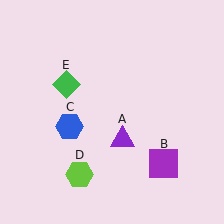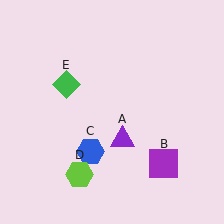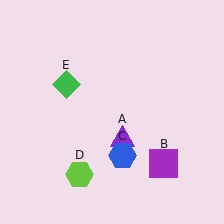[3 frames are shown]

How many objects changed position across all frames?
1 object changed position: blue hexagon (object C).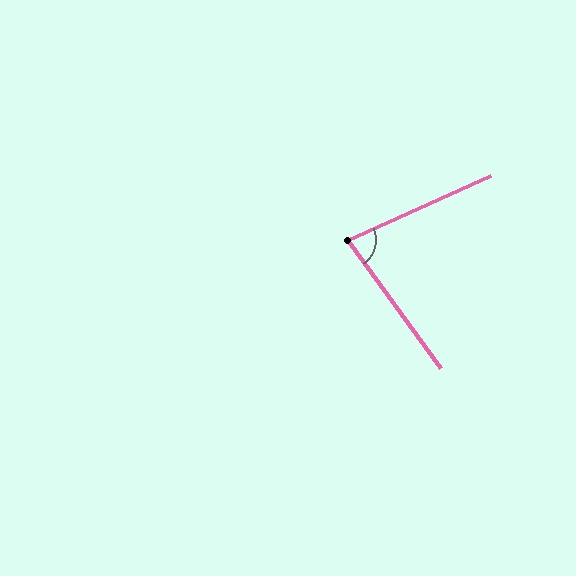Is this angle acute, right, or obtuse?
It is acute.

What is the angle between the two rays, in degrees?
Approximately 78 degrees.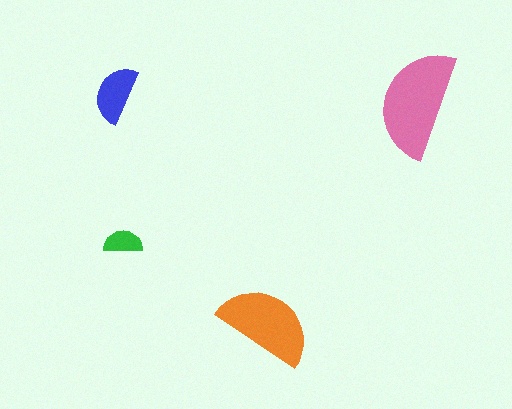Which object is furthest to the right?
The pink semicircle is rightmost.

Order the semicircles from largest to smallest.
the pink one, the orange one, the blue one, the green one.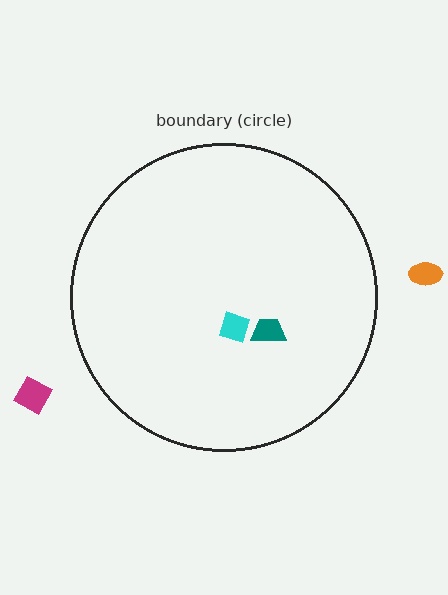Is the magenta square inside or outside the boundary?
Outside.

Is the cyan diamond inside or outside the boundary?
Inside.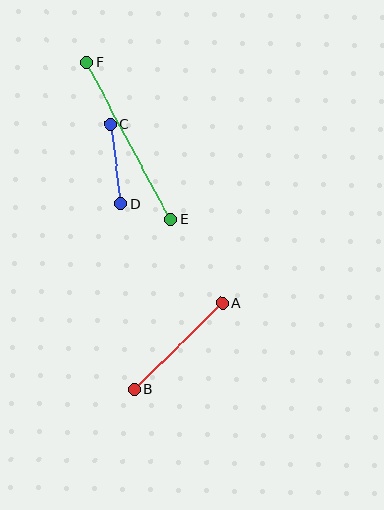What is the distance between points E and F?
The distance is approximately 177 pixels.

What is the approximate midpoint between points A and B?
The midpoint is at approximately (178, 346) pixels.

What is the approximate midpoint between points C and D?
The midpoint is at approximately (116, 164) pixels.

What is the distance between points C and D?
The distance is approximately 80 pixels.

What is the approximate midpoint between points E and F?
The midpoint is at approximately (129, 141) pixels.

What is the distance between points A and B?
The distance is approximately 124 pixels.